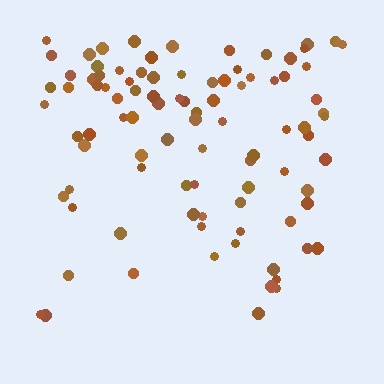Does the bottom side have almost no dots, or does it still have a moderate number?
Still a moderate number, just noticeably fewer than the top.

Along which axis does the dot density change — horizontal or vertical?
Vertical.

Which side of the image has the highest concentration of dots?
The top.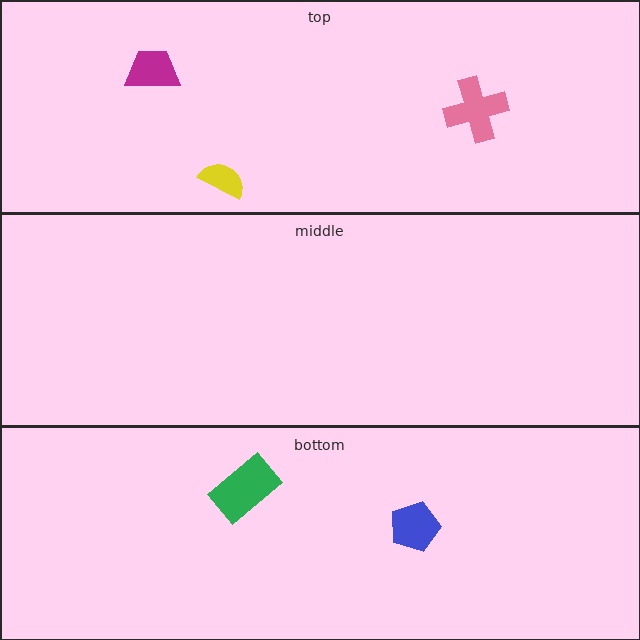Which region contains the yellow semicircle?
The top region.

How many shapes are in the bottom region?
2.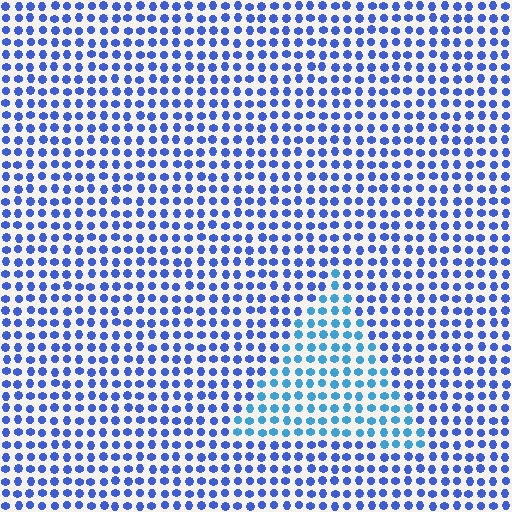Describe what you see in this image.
The image is filled with small blue elements in a uniform arrangement. A triangle-shaped region is visible where the elements are tinted to a slightly different hue, forming a subtle color boundary.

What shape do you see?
I see a triangle.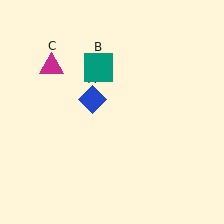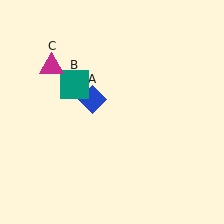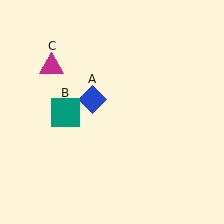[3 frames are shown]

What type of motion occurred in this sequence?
The teal square (object B) rotated counterclockwise around the center of the scene.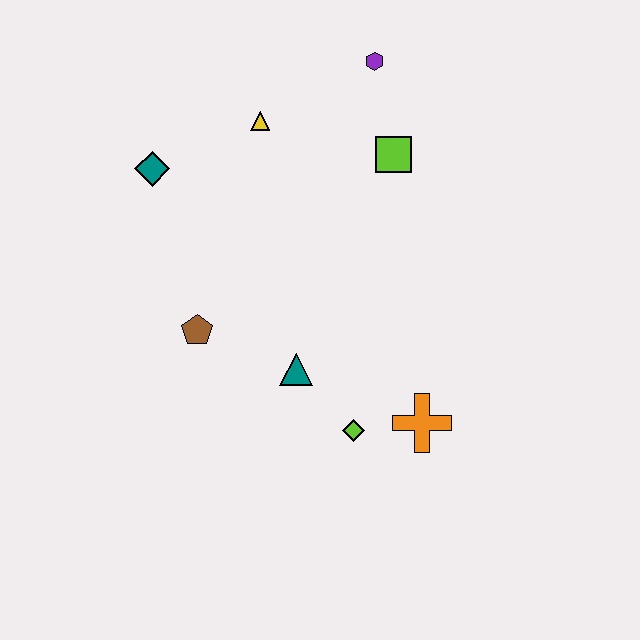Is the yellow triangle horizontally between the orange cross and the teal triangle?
No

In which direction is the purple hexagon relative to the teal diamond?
The purple hexagon is to the right of the teal diamond.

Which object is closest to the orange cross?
The lime diamond is closest to the orange cross.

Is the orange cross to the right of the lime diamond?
Yes